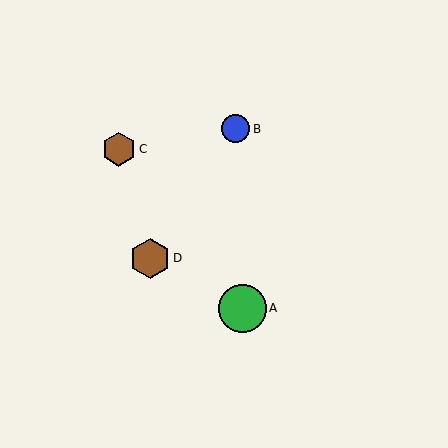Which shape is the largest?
The green circle (labeled A) is the largest.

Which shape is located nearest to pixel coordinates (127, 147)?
The brown hexagon (labeled C) at (119, 149) is nearest to that location.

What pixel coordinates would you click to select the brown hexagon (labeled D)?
Click at (150, 258) to select the brown hexagon D.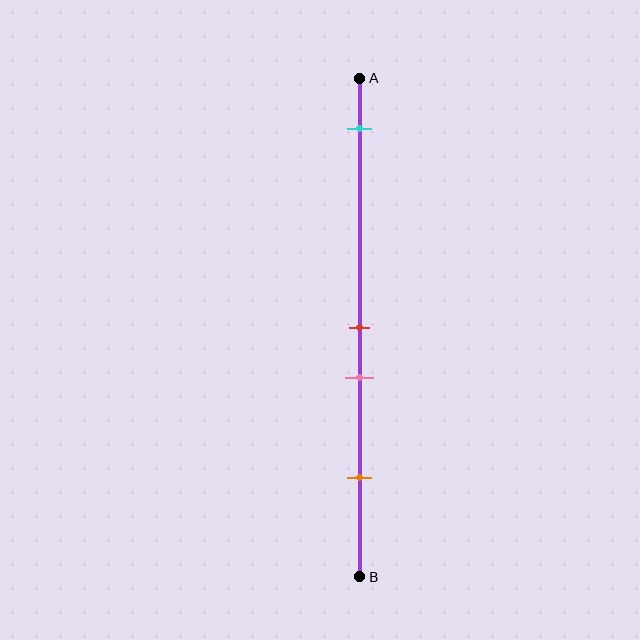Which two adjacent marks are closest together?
The red and pink marks are the closest adjacent pair.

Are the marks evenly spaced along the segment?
No, the marks are not evenly spaced.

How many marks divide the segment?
There are 4 marks dividing the segment.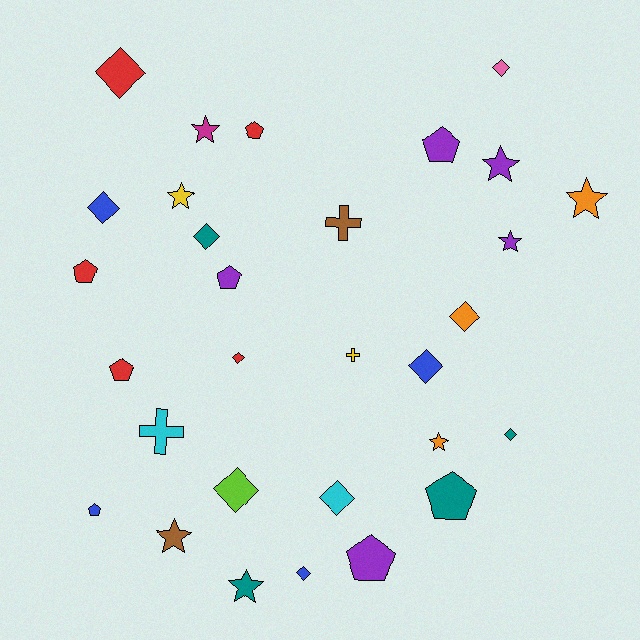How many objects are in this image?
There are 30 objects.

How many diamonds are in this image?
There are 11 diamonds.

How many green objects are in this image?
There are no green objects.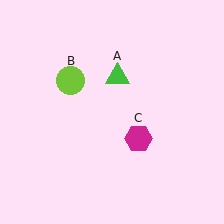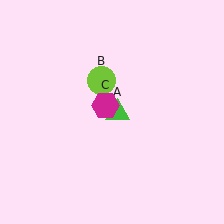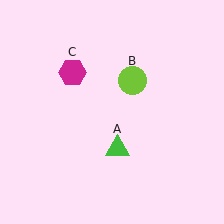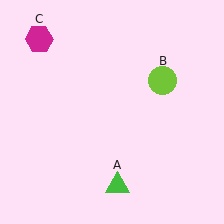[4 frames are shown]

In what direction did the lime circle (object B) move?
The lime circle (object B) moved right.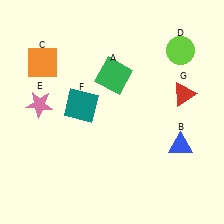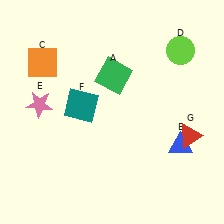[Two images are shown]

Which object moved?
The red triangle (G) moved down.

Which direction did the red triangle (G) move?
The red triangle (G) moved down.